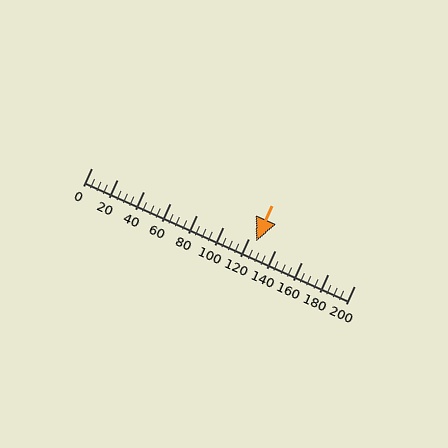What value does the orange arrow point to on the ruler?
The orange arrow points to approximately 125.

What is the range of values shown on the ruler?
The ruler shows values from 0 to 200.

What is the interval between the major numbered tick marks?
The major tick marks are spaced 20 units apart.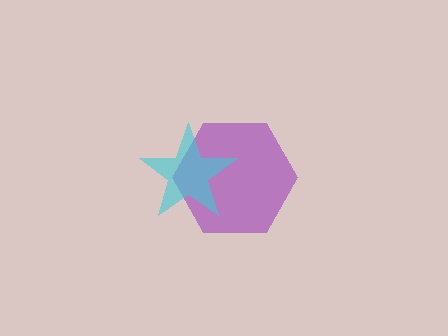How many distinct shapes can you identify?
There are 2 distinct shapes: a purple hexagon, a cyan star.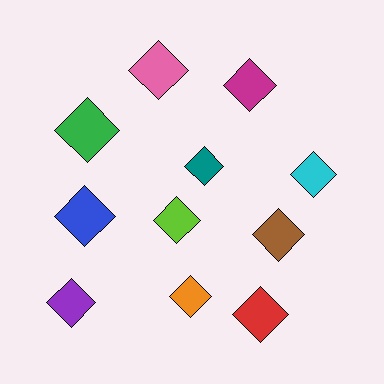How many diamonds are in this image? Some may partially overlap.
There are 11 diamonds.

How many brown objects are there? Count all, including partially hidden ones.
There is 1 brown object.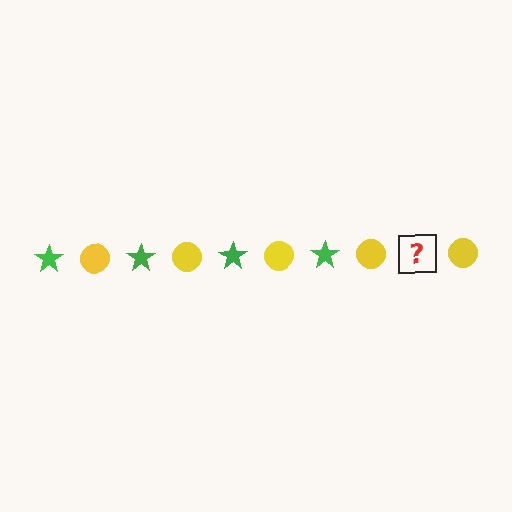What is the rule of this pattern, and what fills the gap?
The rule is that the pattern alternates between green star and yellow circle. The gap should be filled with a green star.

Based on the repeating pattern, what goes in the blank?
The blank should be a green star.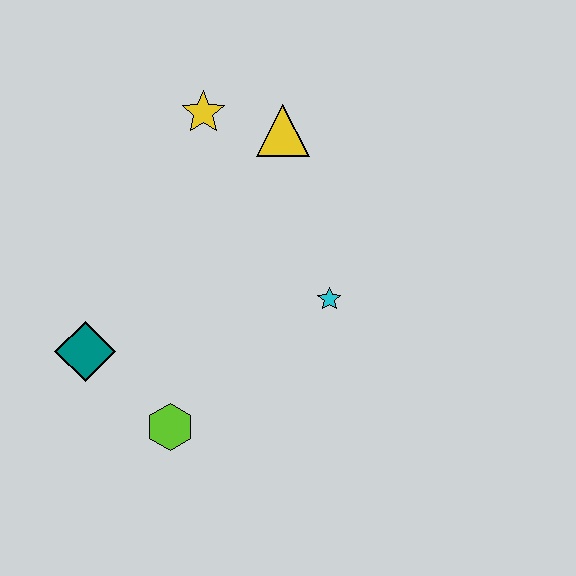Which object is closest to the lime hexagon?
The teal diamond is closest to the lime hexagon.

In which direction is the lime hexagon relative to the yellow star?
The lime hexagon is below the yellow star.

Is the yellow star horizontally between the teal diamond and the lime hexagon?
No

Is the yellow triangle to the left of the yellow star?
No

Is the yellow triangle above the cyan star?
Yes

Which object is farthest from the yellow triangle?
The lime hexagon is farthest from the yellow triangle.